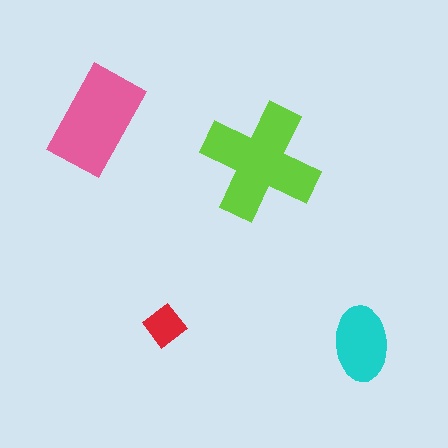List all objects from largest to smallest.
The lime cross, the pink rectangle, the cyan ellipse, the red diamond.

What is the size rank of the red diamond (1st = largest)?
4th.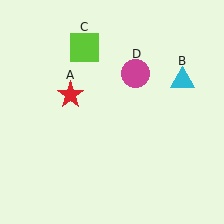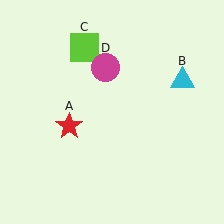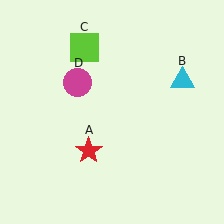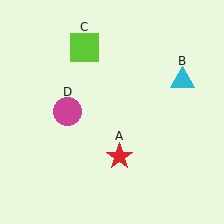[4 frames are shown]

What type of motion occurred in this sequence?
The red star (object A), magenta circle (object D) rotated counterclockwise around the center of the scene.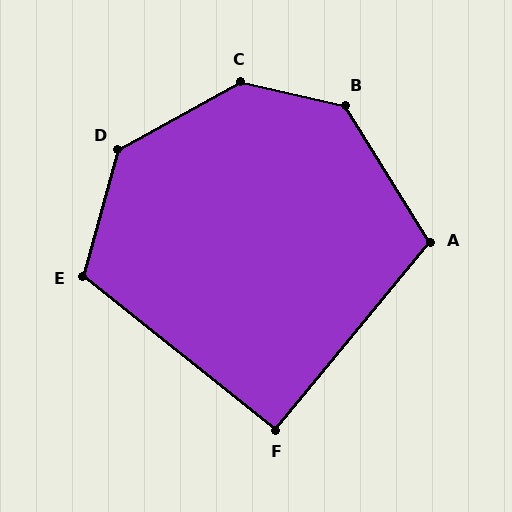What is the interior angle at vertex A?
Approximately 108 degrees (obtuse).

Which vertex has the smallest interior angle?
F, at approximately 91 degrees.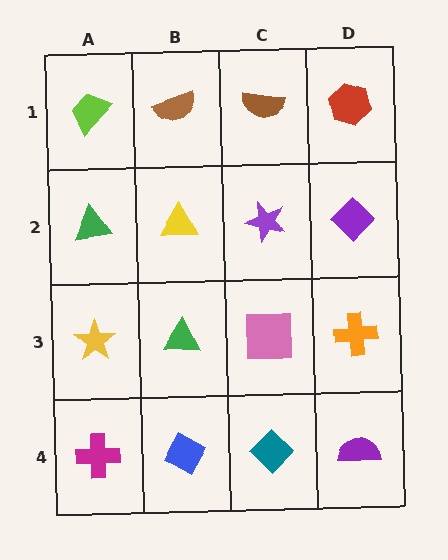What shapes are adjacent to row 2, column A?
A lime trapezoid (row 1, column A), a yellow star (row 3, column A), a yellow triangle (row 2, column B).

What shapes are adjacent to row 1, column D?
A purple diamond (row 2, column D), a brown semicircle (row 1, column C).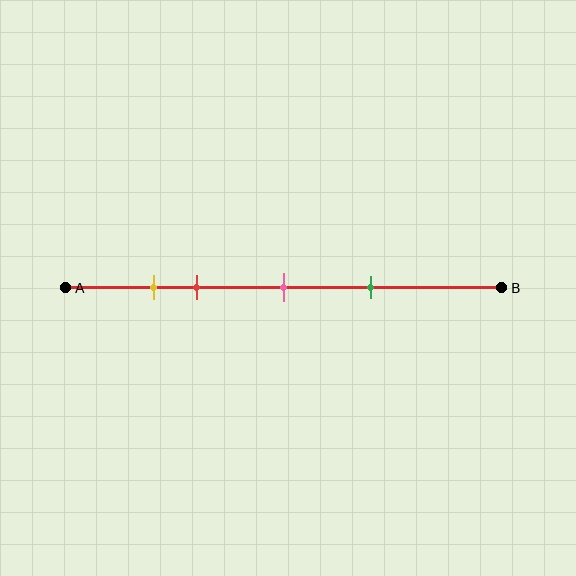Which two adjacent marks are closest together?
The yellow and red marks are the closest adjacent pair.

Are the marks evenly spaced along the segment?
No, the marks are not evenly spaced.